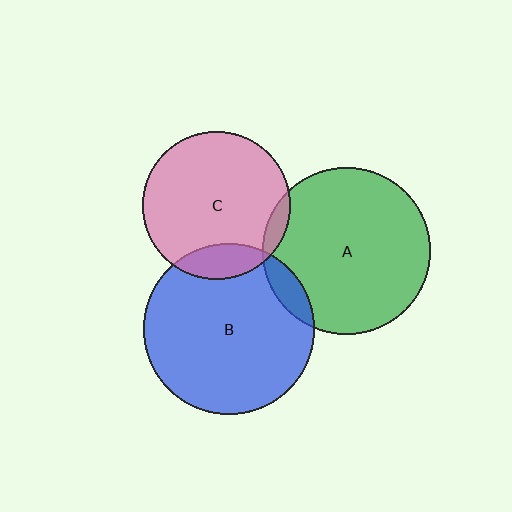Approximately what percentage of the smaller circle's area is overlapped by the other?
Approximately 5%.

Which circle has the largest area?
Circle B (blue).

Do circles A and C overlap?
Yes.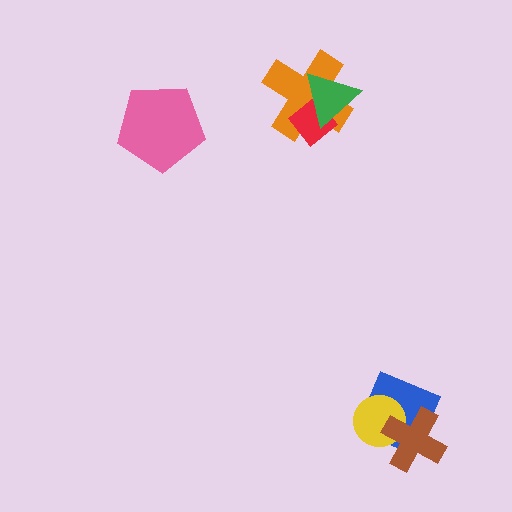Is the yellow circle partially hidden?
Yes, it is partially covered by another shape.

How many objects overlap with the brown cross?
2 objects overlap with the brown cross.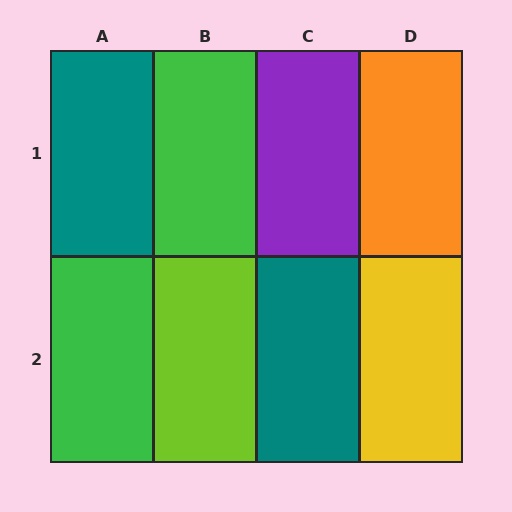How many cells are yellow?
1 cell is yellow.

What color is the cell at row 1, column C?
Purple.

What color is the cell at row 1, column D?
Orange.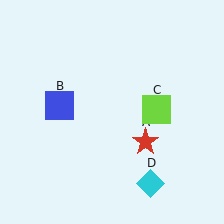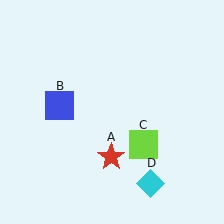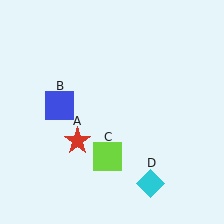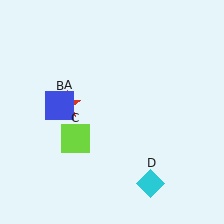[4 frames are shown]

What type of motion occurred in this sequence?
The red star (object A), lime square (object C) rotated clockwise around the center of the scene.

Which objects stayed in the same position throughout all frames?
Blue square (object B) and cyan diamond (object D) remained stationary.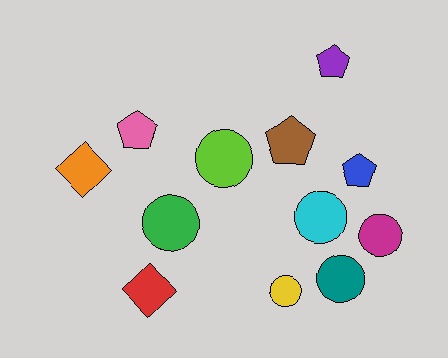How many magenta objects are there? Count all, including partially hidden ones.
There is 1 magenta object.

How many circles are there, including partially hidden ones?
There are 6 circles.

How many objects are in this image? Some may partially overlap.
There are 12 objects.